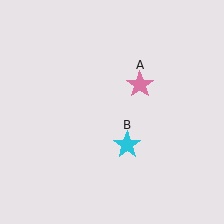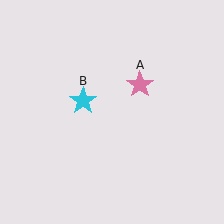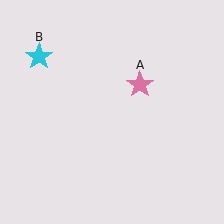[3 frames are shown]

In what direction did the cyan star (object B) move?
The cyan star (object B) moved up and to the left.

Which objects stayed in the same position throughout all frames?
Pink star (object A) remained stationary.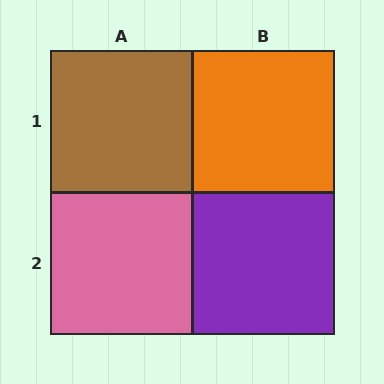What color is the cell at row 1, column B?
Orange.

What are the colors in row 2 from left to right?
Pink, purple.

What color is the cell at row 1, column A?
Brown.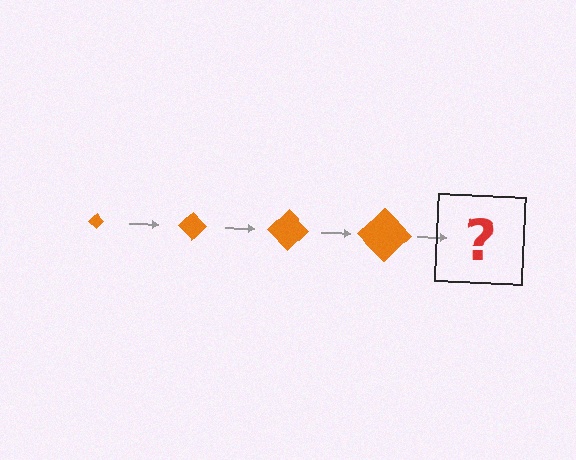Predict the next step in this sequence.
The next step is an orange diamond, larger than the previous one.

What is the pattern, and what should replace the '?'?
The pattern is that the diamond gets progressively larger each step. The '?' should be an orange diamond, larger than the previous one.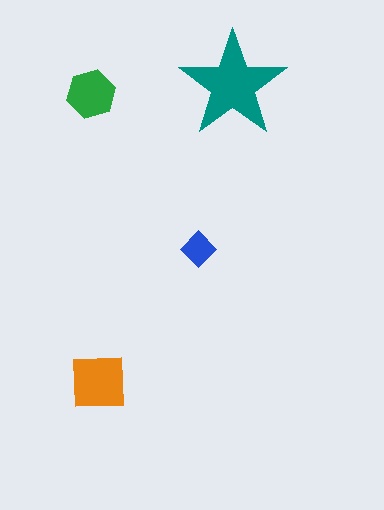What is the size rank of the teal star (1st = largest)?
1st.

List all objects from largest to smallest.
The teal star, the orange square, the green hexagon, the blue diamond.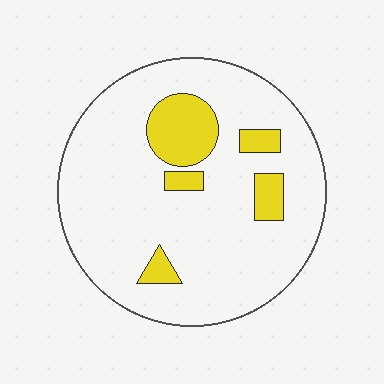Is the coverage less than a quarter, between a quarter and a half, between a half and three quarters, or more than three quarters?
Less than a quarter.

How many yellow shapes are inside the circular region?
5.